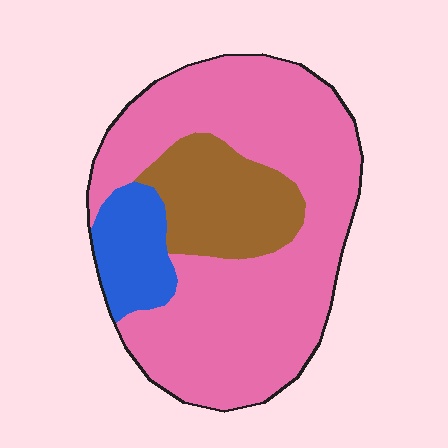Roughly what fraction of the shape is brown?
Brown covers around 20% of the shape.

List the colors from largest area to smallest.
From largest to smallest: pink, brown, blue.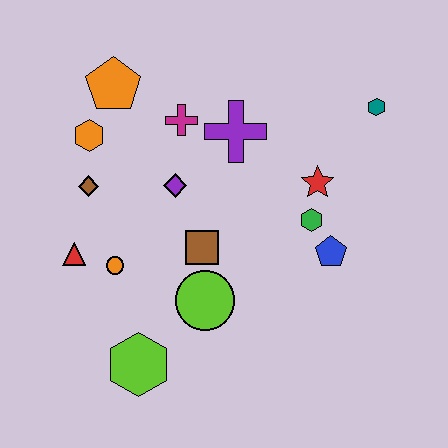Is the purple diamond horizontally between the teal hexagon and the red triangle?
Yes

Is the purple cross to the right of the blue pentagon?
No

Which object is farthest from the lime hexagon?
The teal hexagon is farthest from the lime hexagon.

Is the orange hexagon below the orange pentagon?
Yes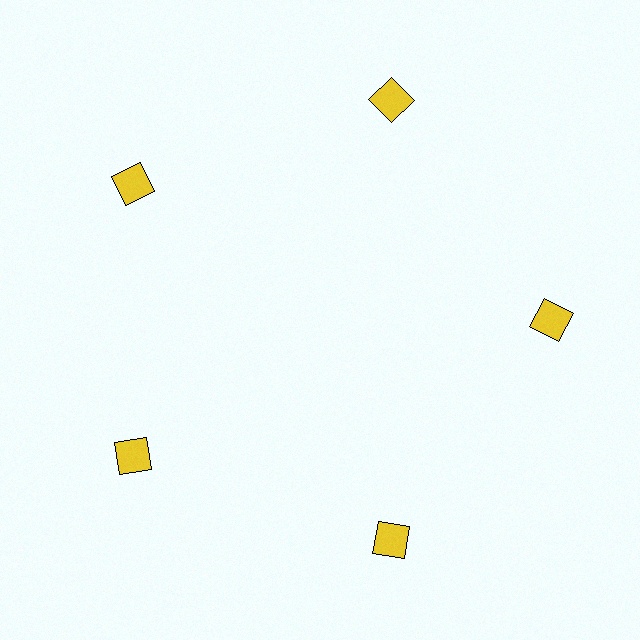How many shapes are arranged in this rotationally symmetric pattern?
There are 5 shapes, arranged in 5 groups of 1.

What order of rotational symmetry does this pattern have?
This pattern has 5-fold rotational symmetry.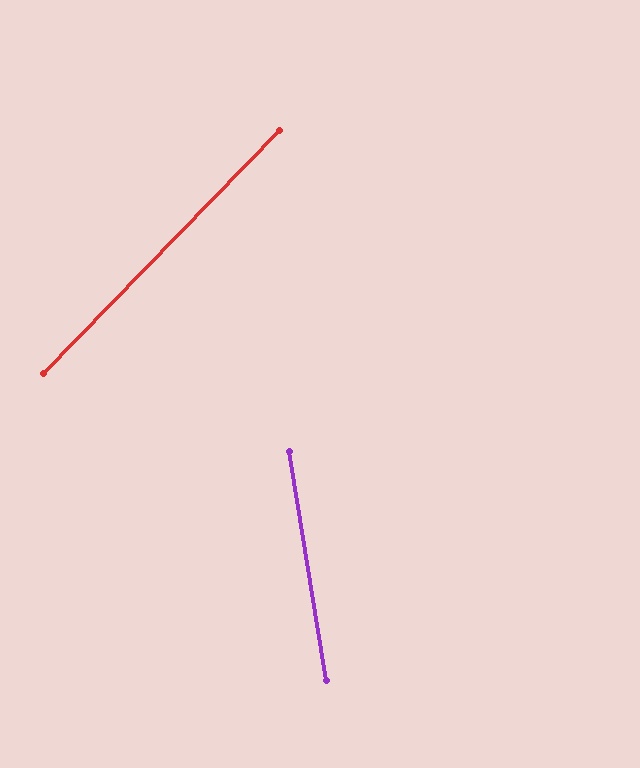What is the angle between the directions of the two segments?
Approximately 53 degrees.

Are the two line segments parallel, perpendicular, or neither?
Neither parallel nor perpendicular — they differ by about 53°.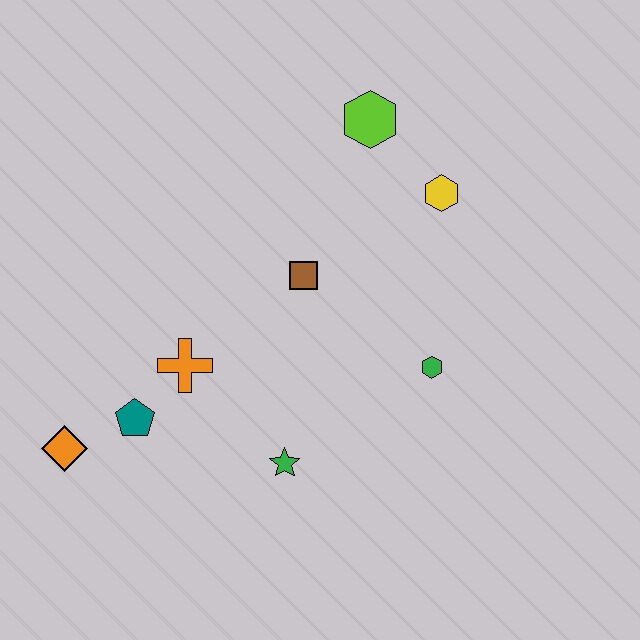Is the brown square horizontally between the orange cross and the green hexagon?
Yes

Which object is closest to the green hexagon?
The brown square is closest to the green hexagon.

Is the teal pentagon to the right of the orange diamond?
Yes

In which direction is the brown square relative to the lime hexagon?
The brown square is below the lime hexagon.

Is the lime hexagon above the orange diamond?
Yes